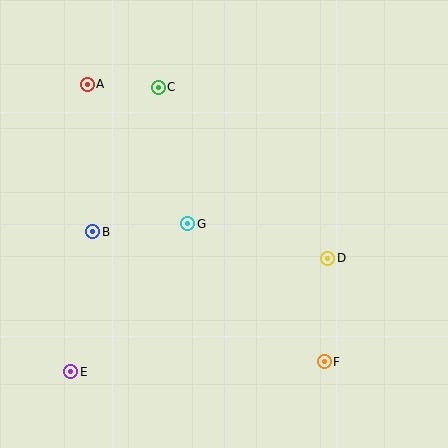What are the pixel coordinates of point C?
Point C is at (158, 87).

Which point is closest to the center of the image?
Point G at (188, 224) is closest to the center.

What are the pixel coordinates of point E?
Point E is at (71, 372).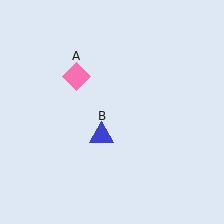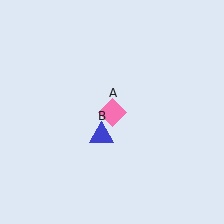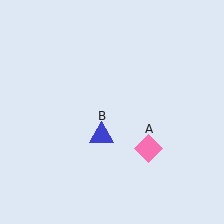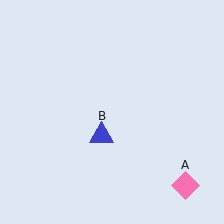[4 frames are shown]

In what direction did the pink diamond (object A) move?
The pink diamond (object A) moved down and to the right.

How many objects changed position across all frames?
1 object changed position: pink diamond (object A).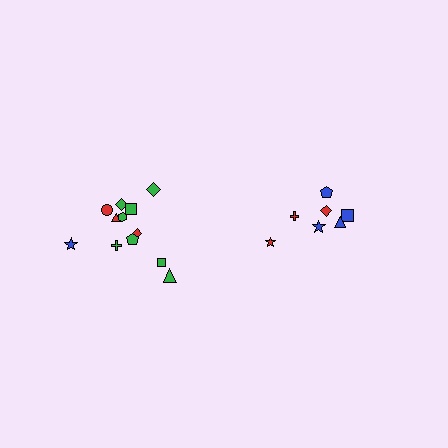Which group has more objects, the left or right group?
The left group.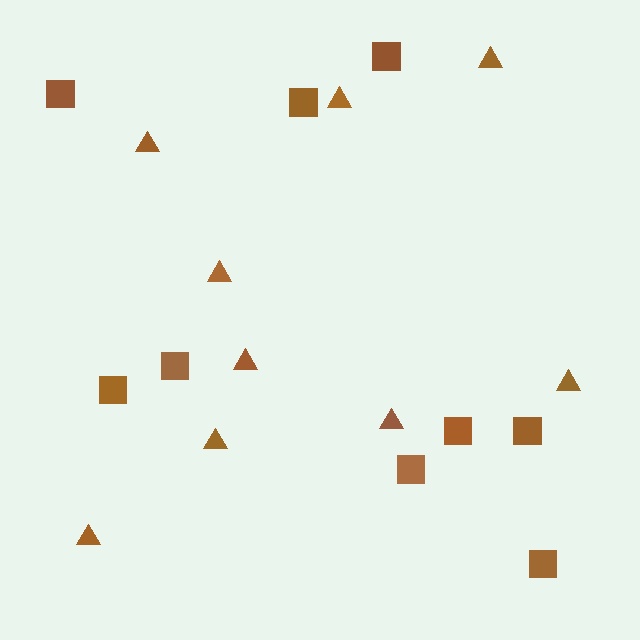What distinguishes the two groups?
There are 2 groups: one group of squares (9) and one group of triangles (9).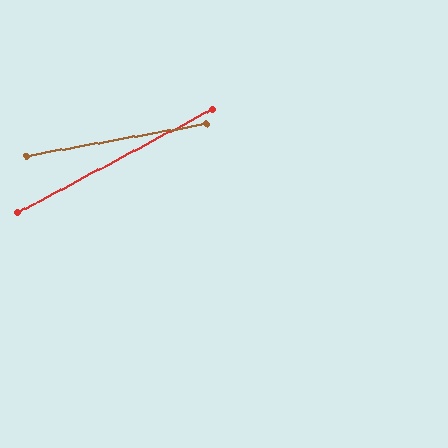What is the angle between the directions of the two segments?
Approximately 18 degrees.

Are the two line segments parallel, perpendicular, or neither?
Neither parallel nor perpendicular — they differ by about 18°.